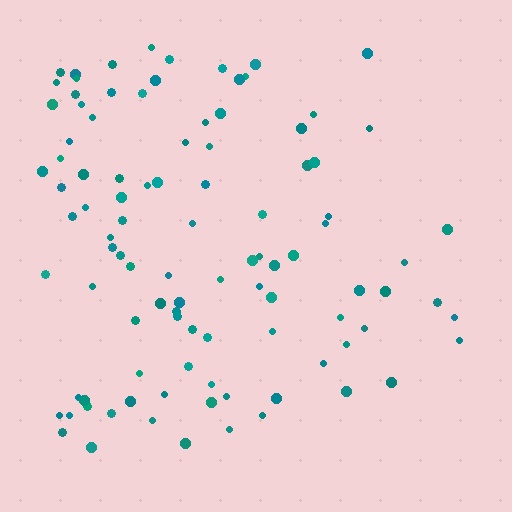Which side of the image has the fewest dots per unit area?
The right.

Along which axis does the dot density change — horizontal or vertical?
Horizontal.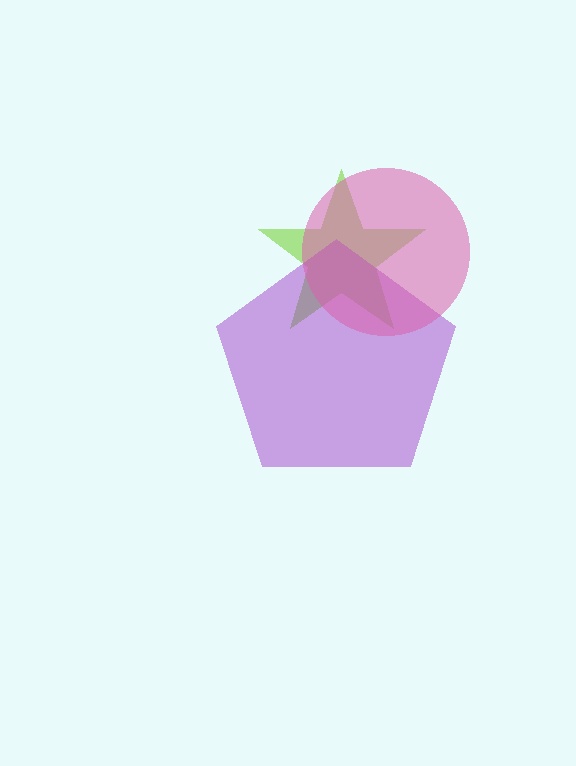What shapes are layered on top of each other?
The layered shapes are: a lime star, a purple pentagon, a pink circle.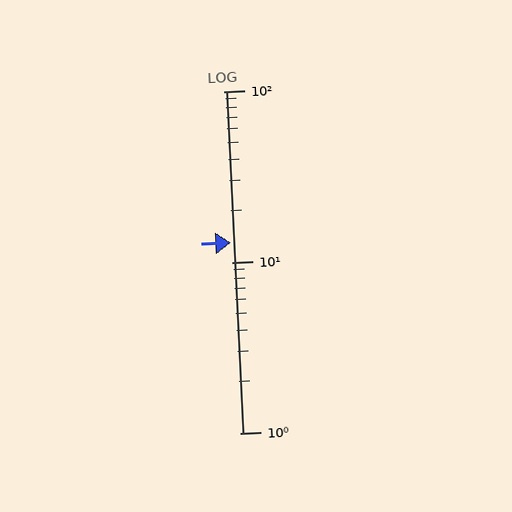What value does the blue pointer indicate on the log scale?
The pointer indicates approximately 13.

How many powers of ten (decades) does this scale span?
The scale spans 2 decades, from 1 to 100.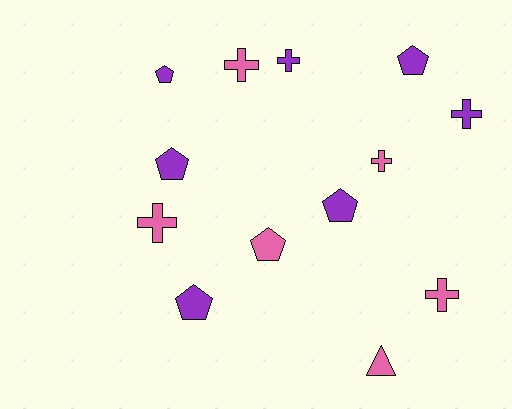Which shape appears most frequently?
Pentagon, with 6 objects.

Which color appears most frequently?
Purple, with 7 objects.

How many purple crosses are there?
There are 2 purple crosses.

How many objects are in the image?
There are 13 objects.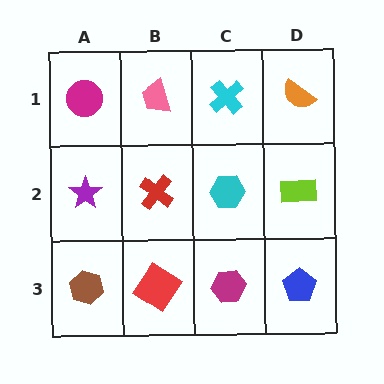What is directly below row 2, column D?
A blue pentagon.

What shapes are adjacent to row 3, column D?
A lime rectangle (row 2, column D), a magenta hexagon (row 3, column C).